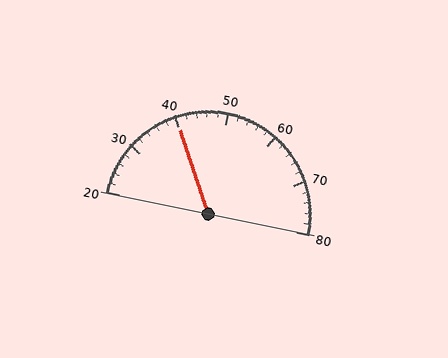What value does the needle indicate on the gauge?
The needle indicates approximately 40.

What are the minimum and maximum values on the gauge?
The gauge ranges from 20 to 80.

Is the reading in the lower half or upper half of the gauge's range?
The reading is in the lower half of the range (20 to 80).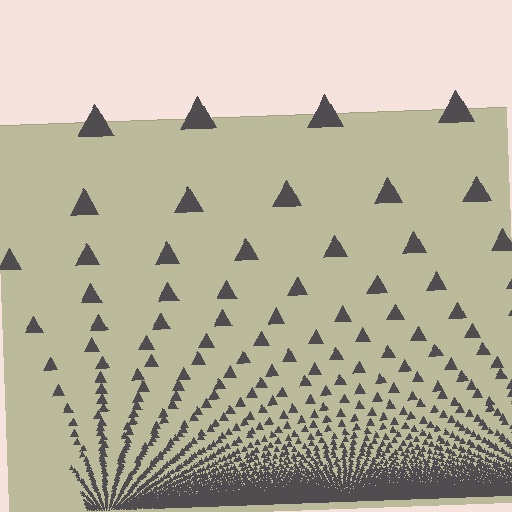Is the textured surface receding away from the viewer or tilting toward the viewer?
The surface appears to tilt toward the viewer. Texture elements get larger and sparser toward the top.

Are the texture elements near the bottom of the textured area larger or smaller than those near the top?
Smaller. The gradient is inverted — elements near the bottom are smaller and denser.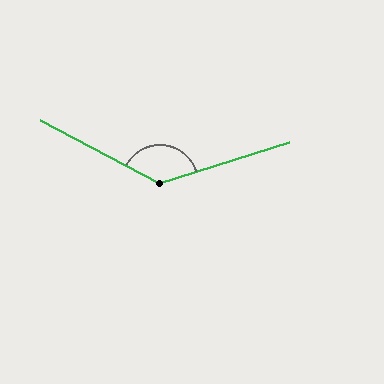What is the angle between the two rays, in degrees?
Approximately 135 degrees.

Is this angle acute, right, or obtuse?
It is obtuse.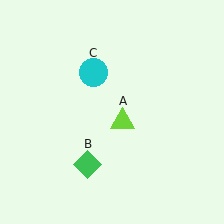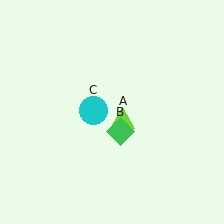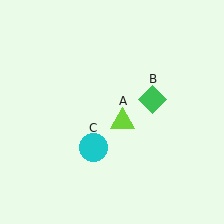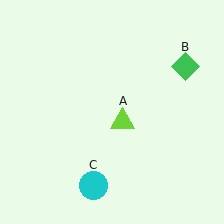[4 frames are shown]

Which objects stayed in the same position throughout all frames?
Lime triangle (object A) remained stationary.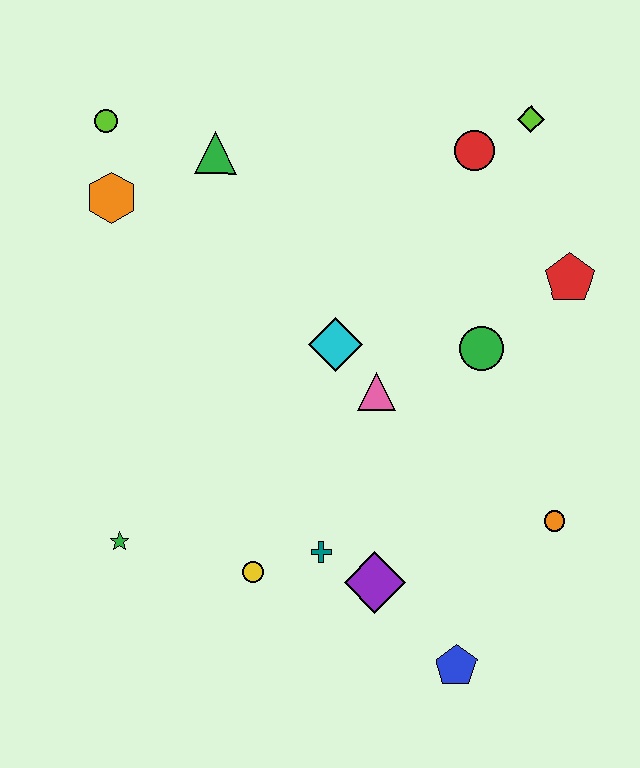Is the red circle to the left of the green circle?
Yes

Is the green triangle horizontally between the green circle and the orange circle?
No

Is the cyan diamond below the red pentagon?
Yes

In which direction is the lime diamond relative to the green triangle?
The lime diamond is to the right of the green triangle.